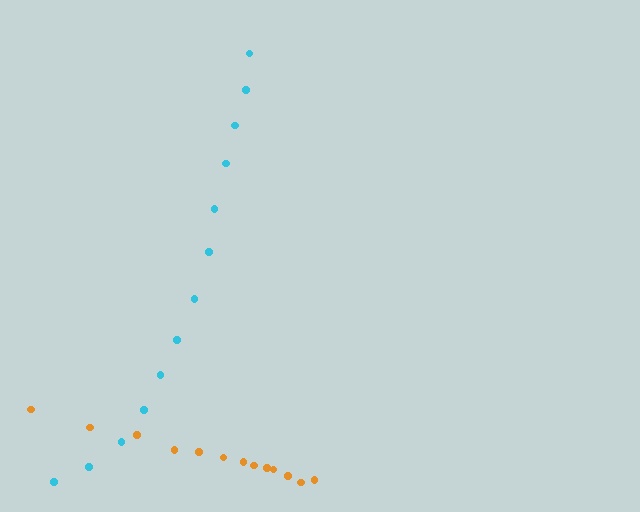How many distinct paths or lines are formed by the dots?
There are 2 distinct paths.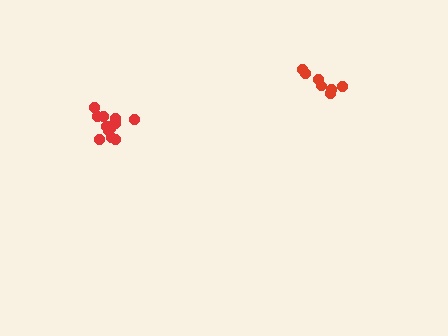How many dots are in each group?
Group 1: 13 dots, Group 2: 8 dots (21 total).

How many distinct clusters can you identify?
There are 2 distinct clusters.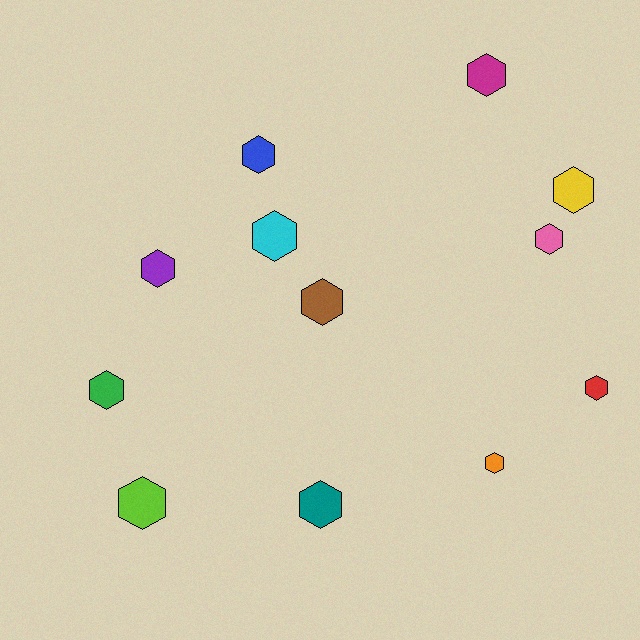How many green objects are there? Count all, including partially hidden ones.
There is 1 green object.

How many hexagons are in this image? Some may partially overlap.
There are 12 hexagons.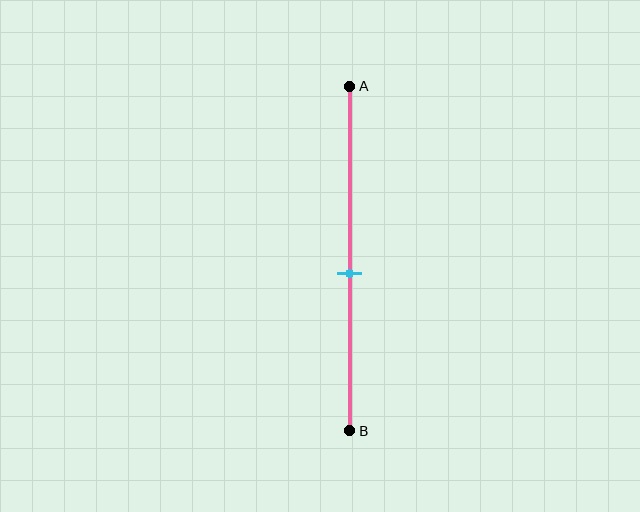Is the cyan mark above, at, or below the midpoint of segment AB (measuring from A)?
The cyan mark is below the midpoint of segment AB.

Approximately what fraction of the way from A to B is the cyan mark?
The cyan mark is approximately 55% of the way from A to B.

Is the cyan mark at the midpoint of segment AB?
No, the mark is at about 55% from A, not at the 50% midpoint.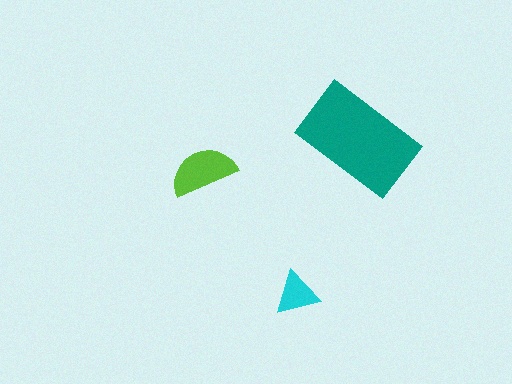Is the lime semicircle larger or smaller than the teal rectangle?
Smaller.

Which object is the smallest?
The cyan triangle.